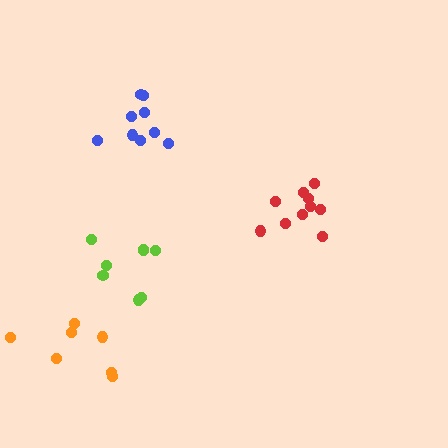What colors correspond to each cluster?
The clusters are colored: lime, orange, blue, red.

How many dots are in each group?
Group 1: 8 dots, Group 2: 7 dots, Group 3: 9 dots, Group 4: 10 dots (34 total).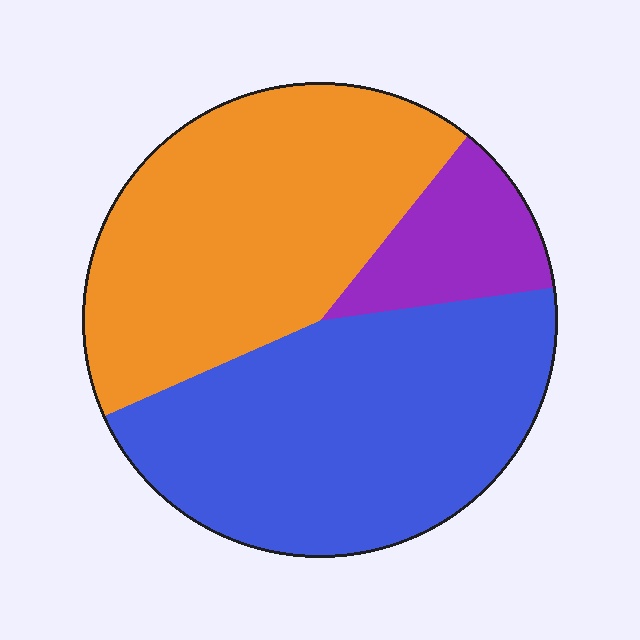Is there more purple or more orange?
Orange.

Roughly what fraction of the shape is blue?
Blue covers roughly 45% of the shape.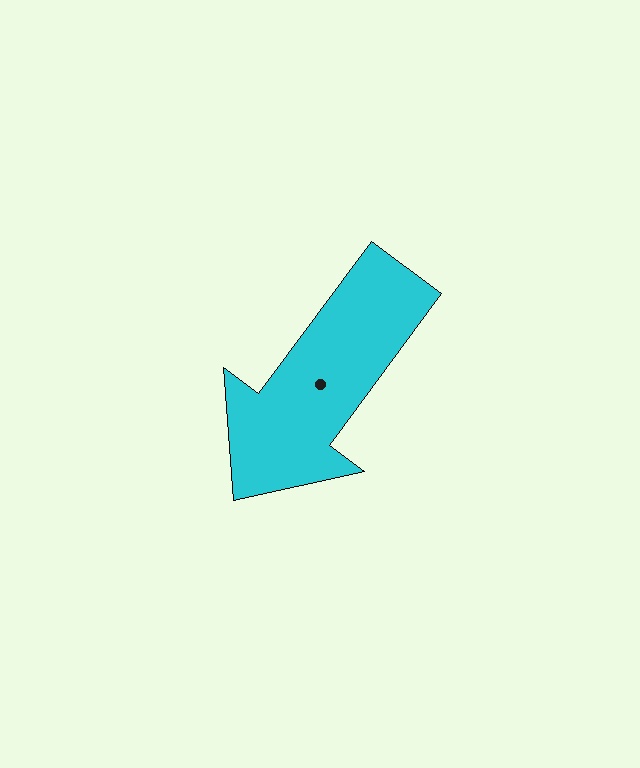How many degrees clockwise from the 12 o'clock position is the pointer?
Approximately 217 degrees.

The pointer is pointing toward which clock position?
Roughly 7 o'clock.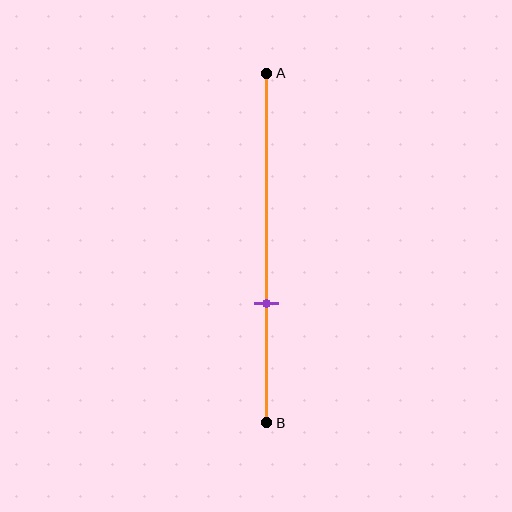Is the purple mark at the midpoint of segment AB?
No, the mark is at about 65% from A, not at the 50% midpoint.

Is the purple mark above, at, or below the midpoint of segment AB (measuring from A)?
The purple mark is below the midpoint of segment AB.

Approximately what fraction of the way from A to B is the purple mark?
The purple mark is approximately 65% of the way from A to B.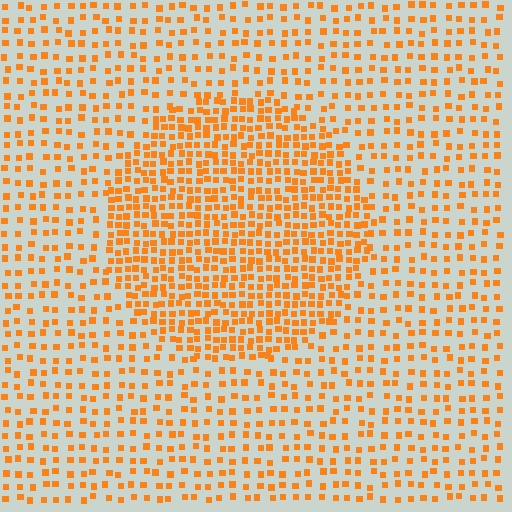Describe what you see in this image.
The image contains small orange elements arranged at two different densities. A circle-shaped region is visible where the elements are more densely packed than the surrounding area.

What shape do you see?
I see a circle.